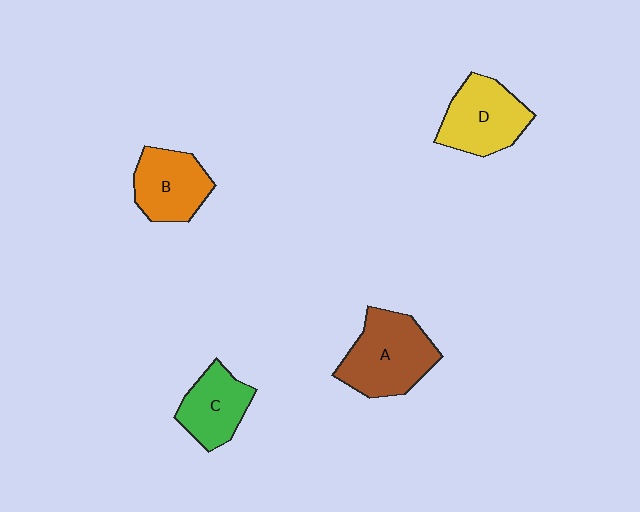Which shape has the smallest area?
Shape C (green).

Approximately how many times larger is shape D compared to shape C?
Approximately 1.3 times.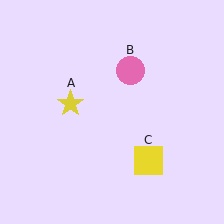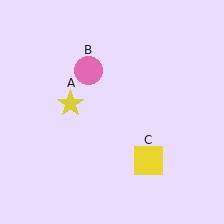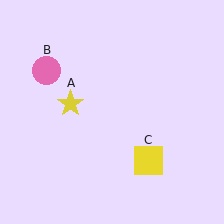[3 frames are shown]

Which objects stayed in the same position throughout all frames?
Yellow star (object A) and yellow square (object C) remained stationary.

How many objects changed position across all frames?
1 object changed position: pink circle (object B).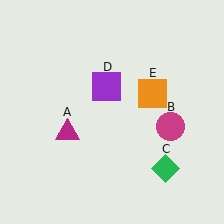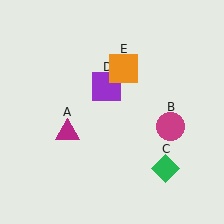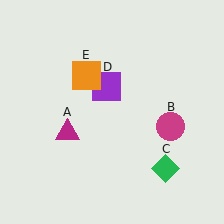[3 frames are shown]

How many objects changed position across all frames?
1 object changed position: orange square (object E).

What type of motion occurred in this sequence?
The orange square (object E) rotated counterclockwise around the center of the scene.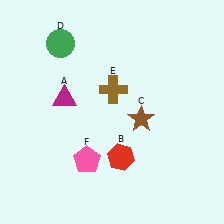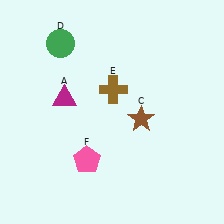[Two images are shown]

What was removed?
The red hexagon (B) was removed in Image 2.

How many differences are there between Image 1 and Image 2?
There is 1 difference between the two images.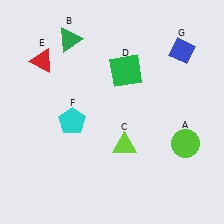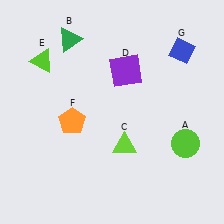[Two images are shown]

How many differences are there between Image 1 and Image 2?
There are 3 differences between the two images.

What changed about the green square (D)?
In Image 1, D is green. In Image 2, it changed to purple.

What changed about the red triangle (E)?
In Image 1, E is red. In Image 2, it changed to lime.